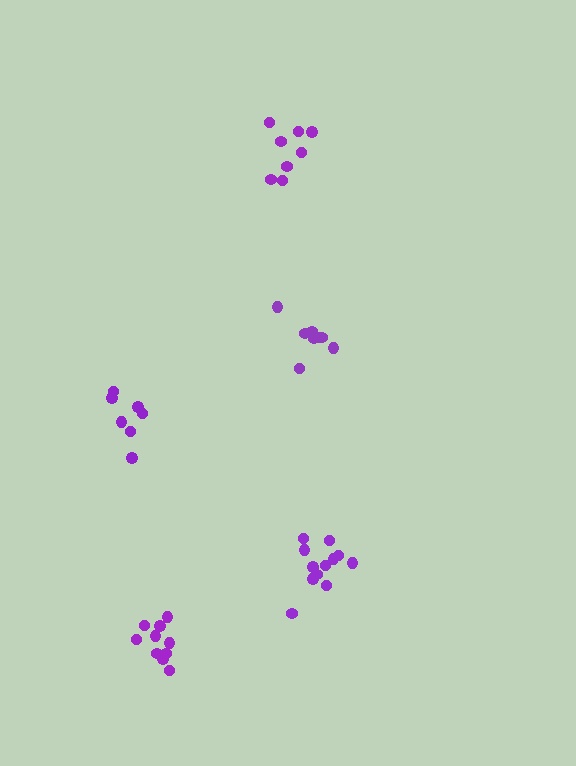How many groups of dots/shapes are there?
There are 5 groups.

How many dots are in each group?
Group 1: 8 dots, Group 2: 8 dots, Group 3: 13 dots, Group 4: 7 dots, Group 5: 10 dots (46 total).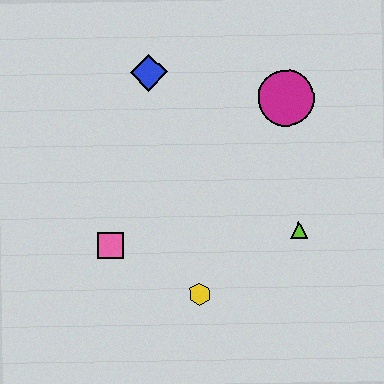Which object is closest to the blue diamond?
The magenta circle is closest to the blue diamond.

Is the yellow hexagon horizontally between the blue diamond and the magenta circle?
Yes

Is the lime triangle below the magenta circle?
Yes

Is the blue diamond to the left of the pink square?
No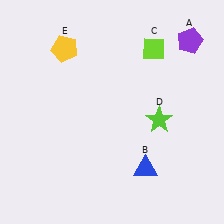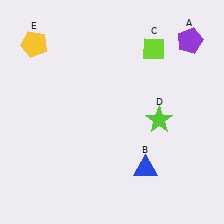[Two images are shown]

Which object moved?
The yellow pentagon (E) moved left.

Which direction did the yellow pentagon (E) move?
The yellow pentagon (E) moved left.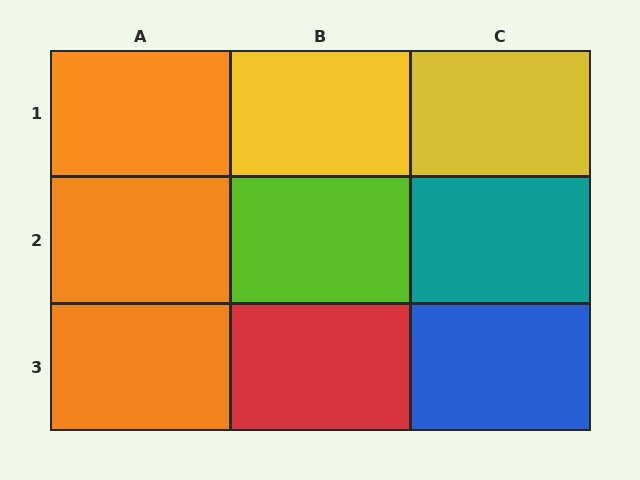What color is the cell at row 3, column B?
Red.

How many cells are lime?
1 cell is lime.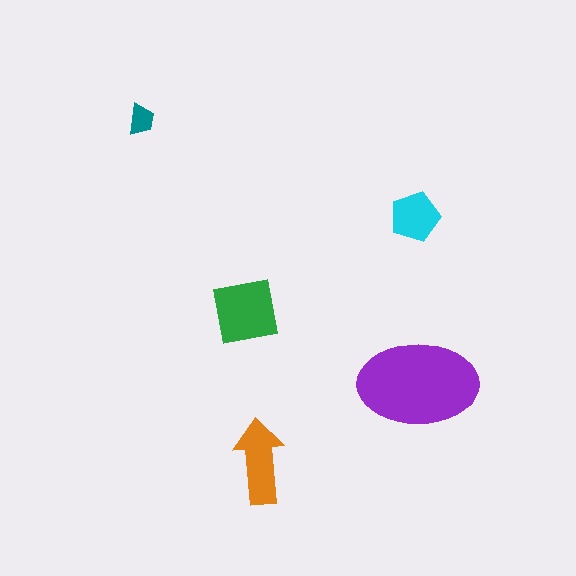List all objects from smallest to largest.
The teal trapezoid, the cyan pentagon, the orange arrow, the green square, the purple ellipse.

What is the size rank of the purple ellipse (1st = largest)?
1st.